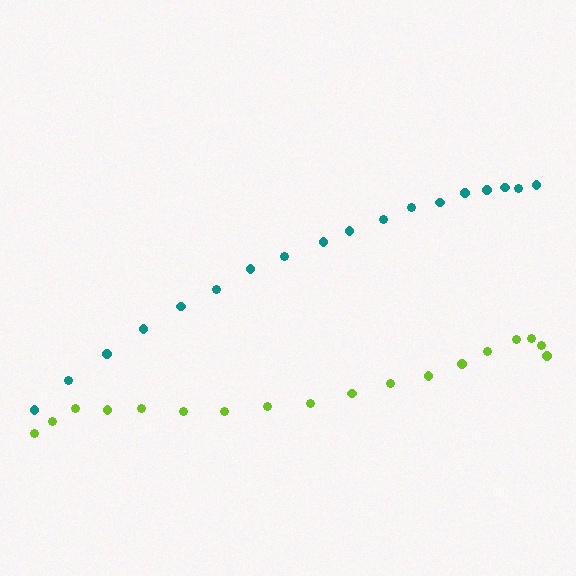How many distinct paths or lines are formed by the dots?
There are 2 distinct paths.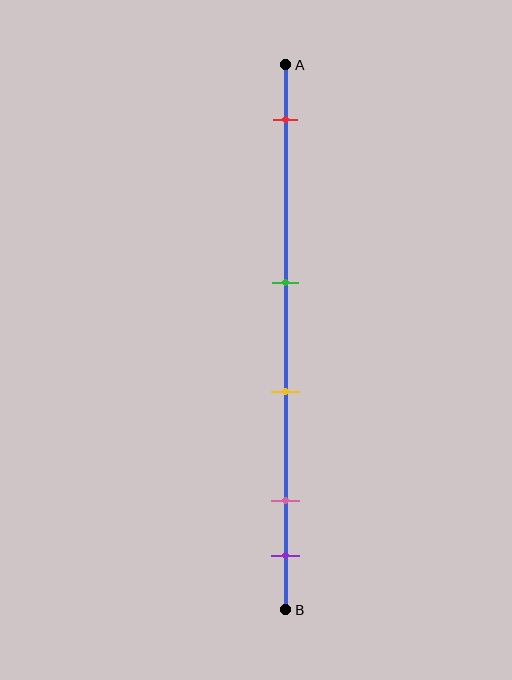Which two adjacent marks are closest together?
The pink and purple marks are the closest adjacent pair.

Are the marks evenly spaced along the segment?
No, the marks are not evenly spaced.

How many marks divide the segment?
There are 5 marks dividing the segment.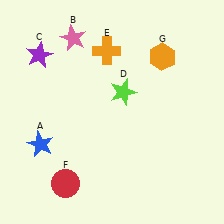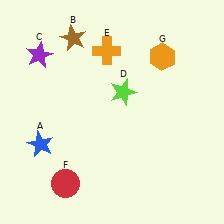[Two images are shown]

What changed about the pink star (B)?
In Image 1, B is pink. In Image 2, it changed to brown.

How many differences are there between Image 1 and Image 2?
There is 1 difference between the two images.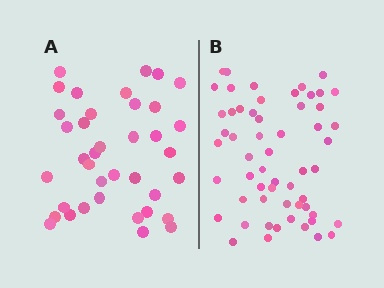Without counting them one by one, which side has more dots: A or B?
Region B (the right region) has more dots.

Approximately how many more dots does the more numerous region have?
Region B has approximately 20 more dots than region A.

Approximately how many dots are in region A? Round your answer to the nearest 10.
About 40 dots. (The exact count is 38, which rounds to 40.)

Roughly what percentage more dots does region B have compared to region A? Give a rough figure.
About 50% more.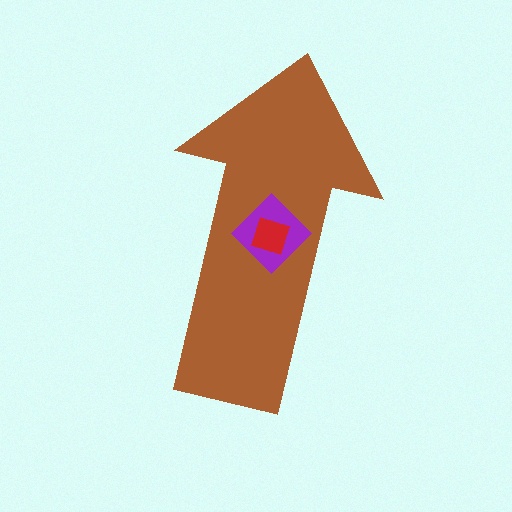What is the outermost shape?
The brown arrow.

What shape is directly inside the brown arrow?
The purple diamond.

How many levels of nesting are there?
3.